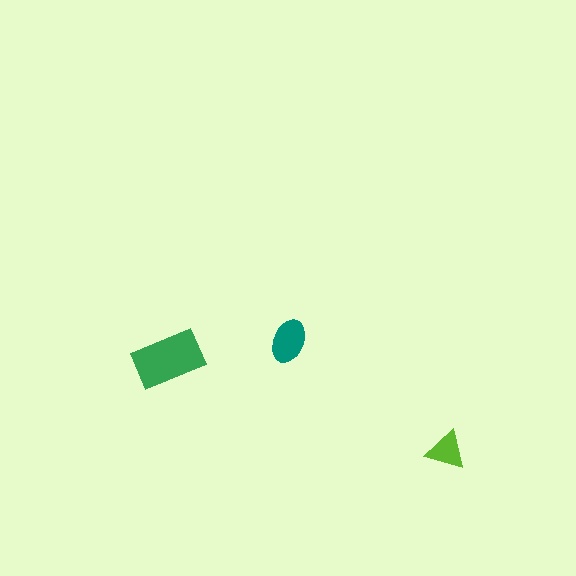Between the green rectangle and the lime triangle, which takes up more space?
The green rectangle.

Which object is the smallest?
The lime triangle.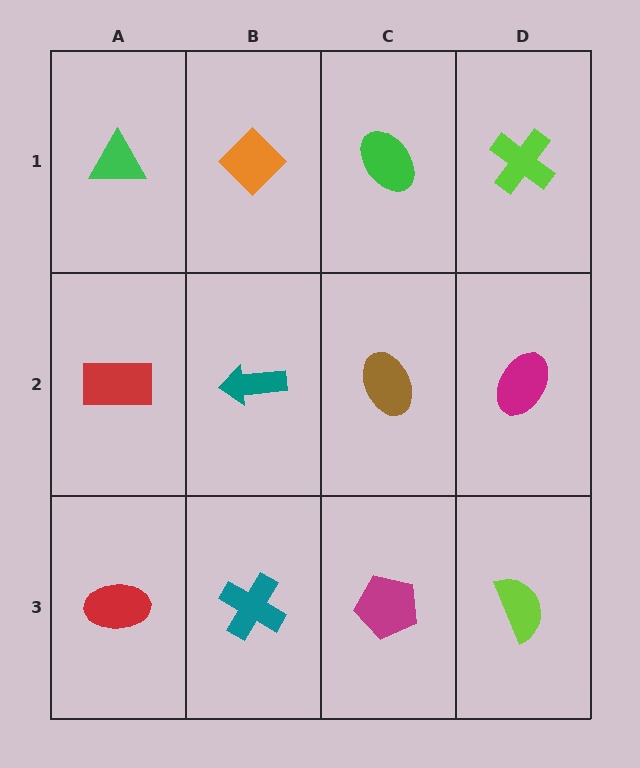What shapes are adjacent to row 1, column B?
A teal arrow (row 2, column B), a green triangle (row 1, column A), a green ellipse (row 1, column C).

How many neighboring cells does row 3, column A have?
2.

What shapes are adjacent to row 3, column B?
A teal arrow (row 2, column B), a red ellipse (row 3, column A), a magenta pentagon (row 3, column C).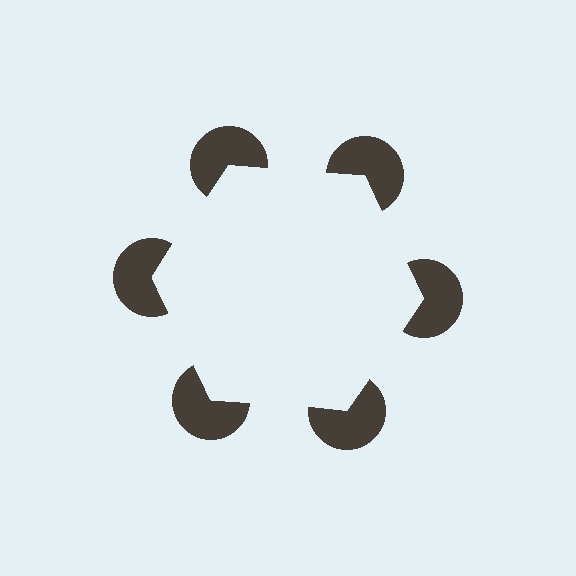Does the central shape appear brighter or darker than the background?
It typically appears slightly brighter than the background, even though no actual brightness change is drawn.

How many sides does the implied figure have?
6 sides.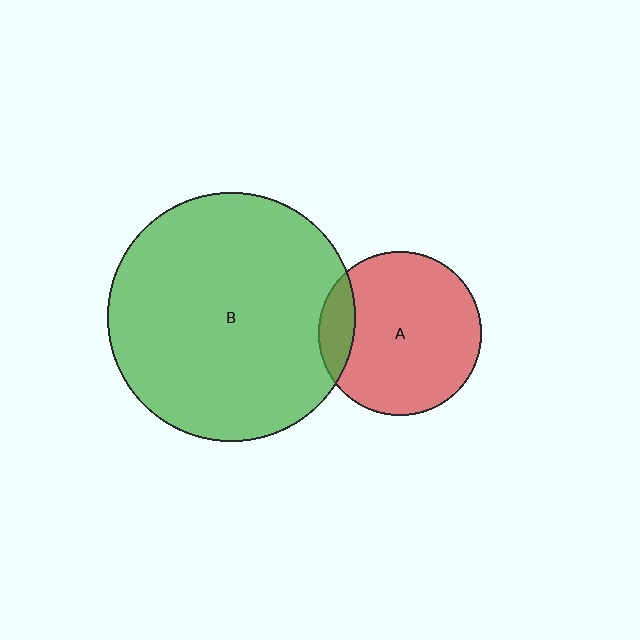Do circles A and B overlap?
Yes.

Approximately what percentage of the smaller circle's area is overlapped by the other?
Approximately 15%.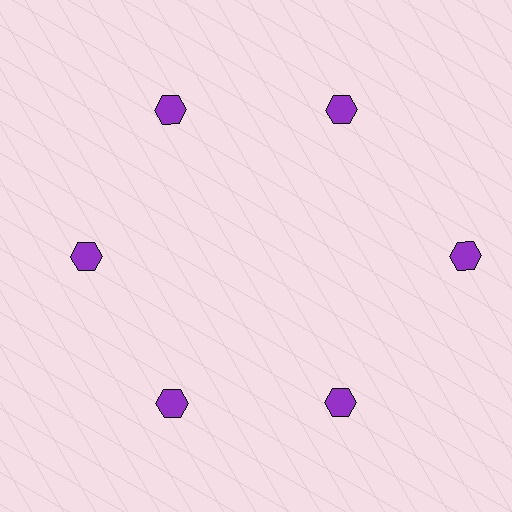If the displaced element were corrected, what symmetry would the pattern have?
It would have 6-fold rotational symmetry — the pattern would map onto itself every 60 degrees.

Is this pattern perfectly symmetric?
No. The 6 purple hexagons are arranged in a ring, but one element near the 3 o'clock position is pushed outward from the center, breaking the 6-fold rotational symmetry.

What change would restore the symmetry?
The symmetry would be restored by moving it inward, back onto the ring so that all 6 hexagons sit at equal angles and equal distance from the center.